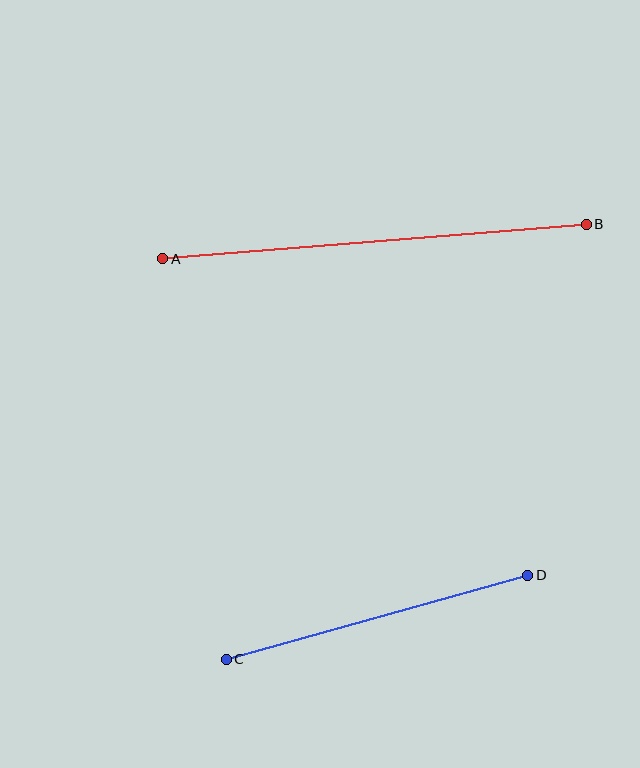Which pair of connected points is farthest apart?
Points A and B are farthest apart.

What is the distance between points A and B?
The distance is approximately 425 pixels.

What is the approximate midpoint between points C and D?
The midpoint is at approximately (377, 617) pixels.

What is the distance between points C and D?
The distance is approximately 313 pixels.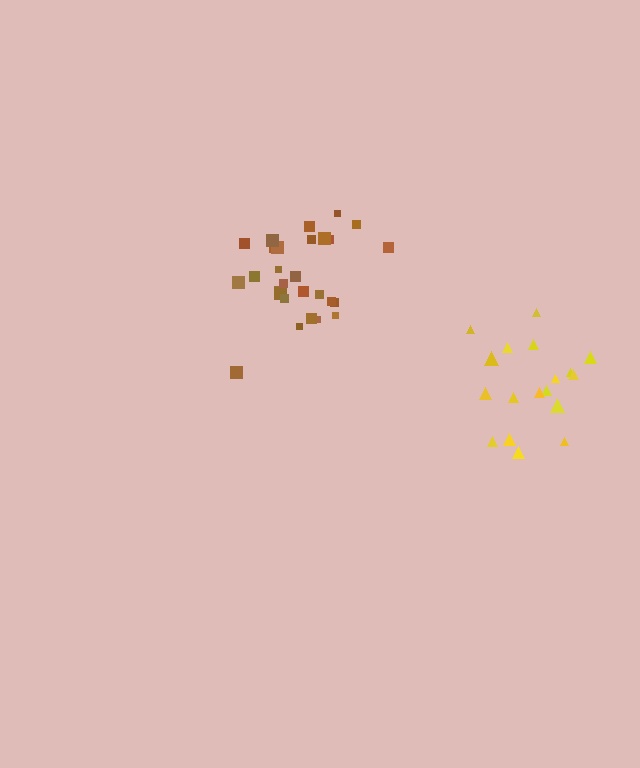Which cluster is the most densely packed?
Brown.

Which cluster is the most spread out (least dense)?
Yellow.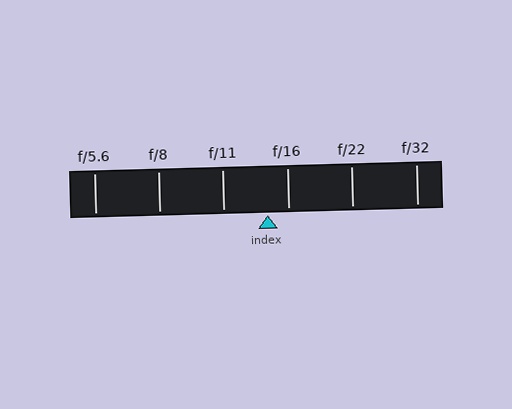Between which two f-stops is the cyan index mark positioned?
The index mark is between f/11 and f/16.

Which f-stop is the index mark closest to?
The index mark is closest to f/16.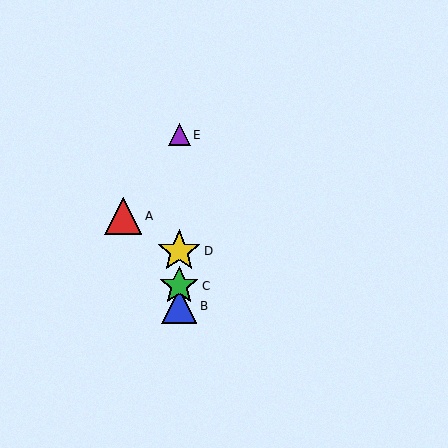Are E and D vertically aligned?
Yes, both are at x≈179.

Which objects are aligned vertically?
Objects B, C, D, E are aligned vertically.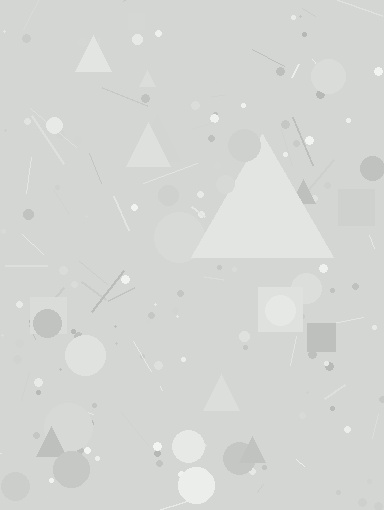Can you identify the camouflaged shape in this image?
The camouflaged shape is a triangle.